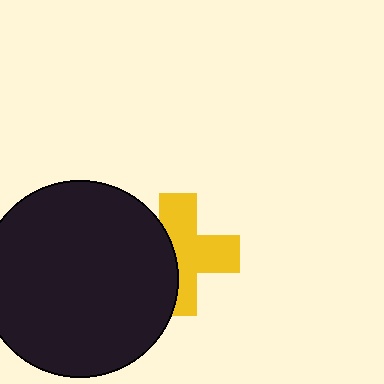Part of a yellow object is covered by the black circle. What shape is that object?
It is a cross.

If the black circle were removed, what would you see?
You would see the complete yellow cross.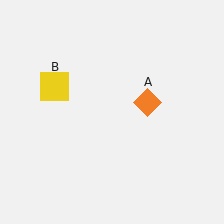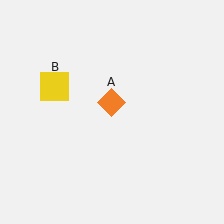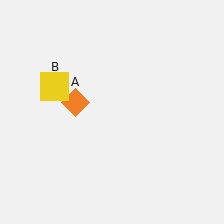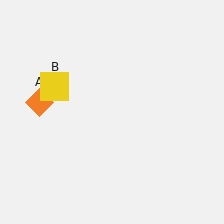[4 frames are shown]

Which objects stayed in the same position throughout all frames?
Yellow square (object B) remained stationary.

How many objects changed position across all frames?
1 object changed position: orange diamond (object A).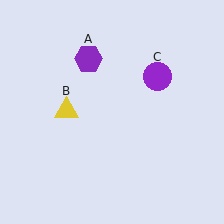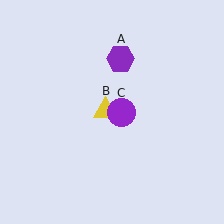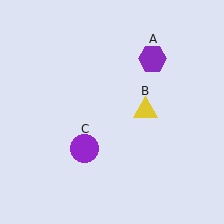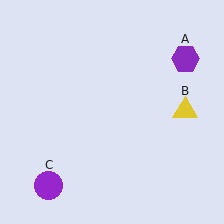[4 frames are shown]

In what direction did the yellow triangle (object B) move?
The yellow triangle (object B) moved right.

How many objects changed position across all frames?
3 objects changed position: purple hexagon (object A), yellow triangle (object B), purple circle (object C).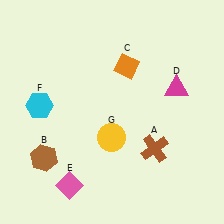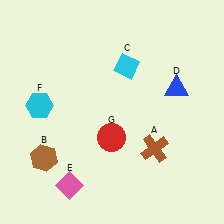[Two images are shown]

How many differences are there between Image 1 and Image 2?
There are 3 differences between the two images.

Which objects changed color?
C changed from orange to cyan. D changed from magenta to blue. G changed from yellow to red.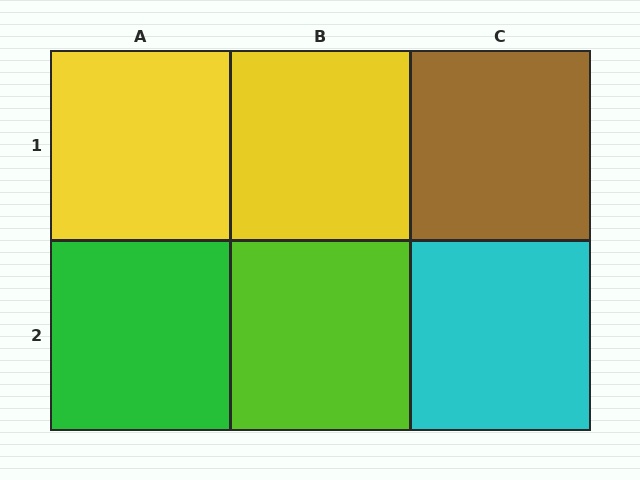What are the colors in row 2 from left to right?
Green, lime, cyan.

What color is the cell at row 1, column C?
Brown.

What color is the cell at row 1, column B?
Yellow.